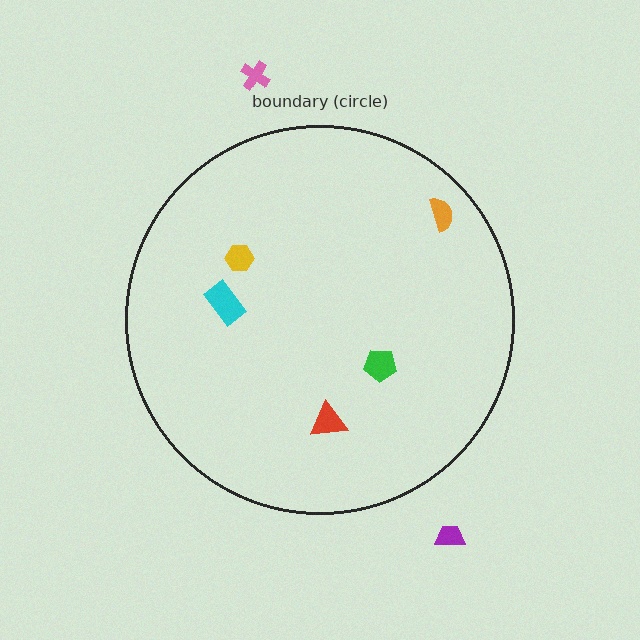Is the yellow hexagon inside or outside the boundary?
Inside.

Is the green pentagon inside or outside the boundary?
Inside.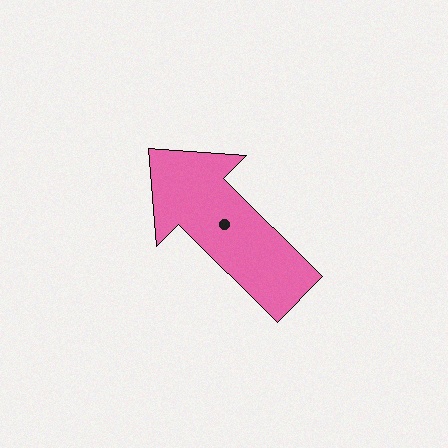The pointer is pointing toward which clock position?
Roughly 10 o'clock.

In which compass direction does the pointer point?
Northwest.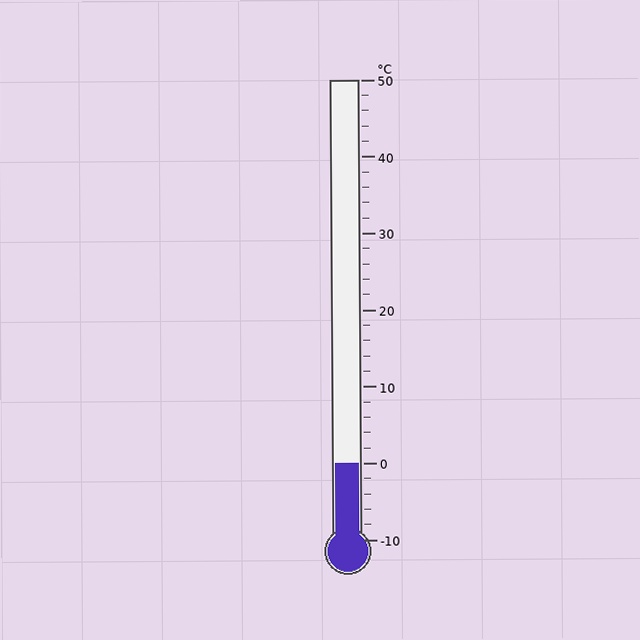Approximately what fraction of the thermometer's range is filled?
The thermometer is filled to approximately 15% of its range.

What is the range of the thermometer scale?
The thermometer scale ranges from -10°C to 50°C.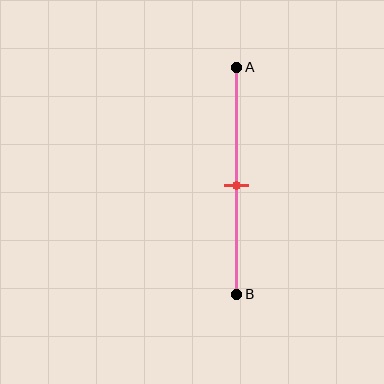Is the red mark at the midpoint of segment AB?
Yes, the mark is approximately at the midpoint.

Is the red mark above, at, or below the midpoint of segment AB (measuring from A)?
The red mark is approximately at the midpoint of segment AB.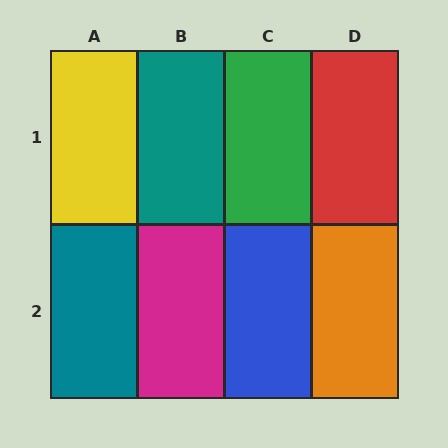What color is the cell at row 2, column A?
Teal.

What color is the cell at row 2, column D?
Orange.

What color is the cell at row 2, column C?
Blue.